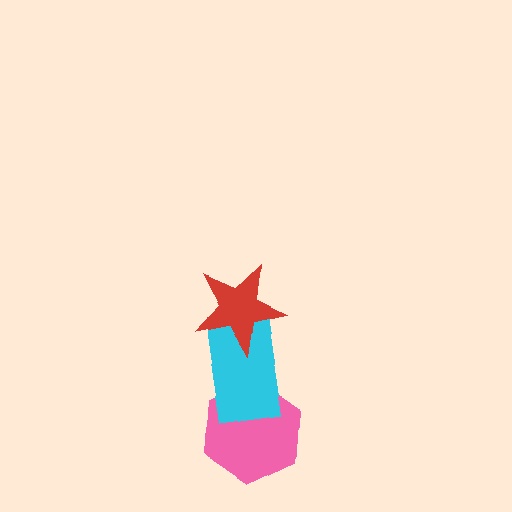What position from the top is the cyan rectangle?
The cyan rectangle is 2nd from the top.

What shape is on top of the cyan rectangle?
The red star is on top of the cyan rectangle.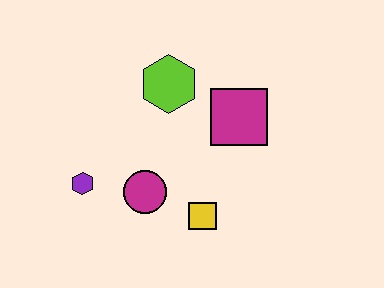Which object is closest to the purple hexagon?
The magenta circle is closest to the purple hexagon.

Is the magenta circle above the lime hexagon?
No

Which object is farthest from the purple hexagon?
The magenta square is farthest from the purple hexagon.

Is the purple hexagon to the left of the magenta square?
Yes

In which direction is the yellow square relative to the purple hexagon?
The yellow square is to the right of the purple hexagon.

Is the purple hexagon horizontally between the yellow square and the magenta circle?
No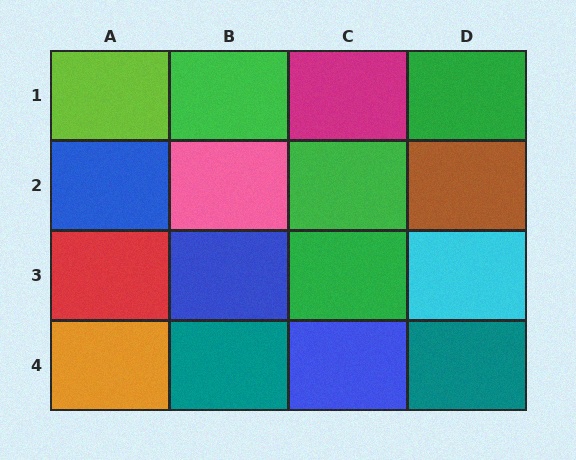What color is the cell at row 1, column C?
Magenta.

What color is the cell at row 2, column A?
Blue.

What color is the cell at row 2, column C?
Green.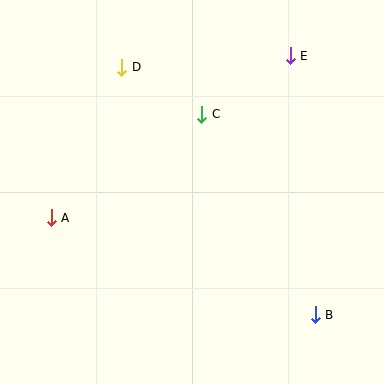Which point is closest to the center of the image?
Point C at (202, 114) is closest to the center.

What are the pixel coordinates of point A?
Point A is at (51, 218).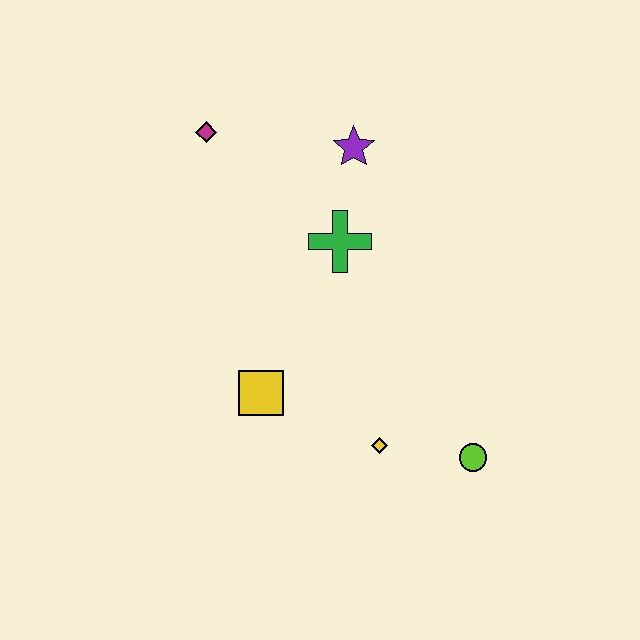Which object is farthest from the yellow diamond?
The magenta diamond is farthest from the yellow diamond.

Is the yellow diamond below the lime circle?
No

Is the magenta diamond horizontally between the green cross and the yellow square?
No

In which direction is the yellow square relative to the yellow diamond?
The yellow square is to the left of the yellow diamond.